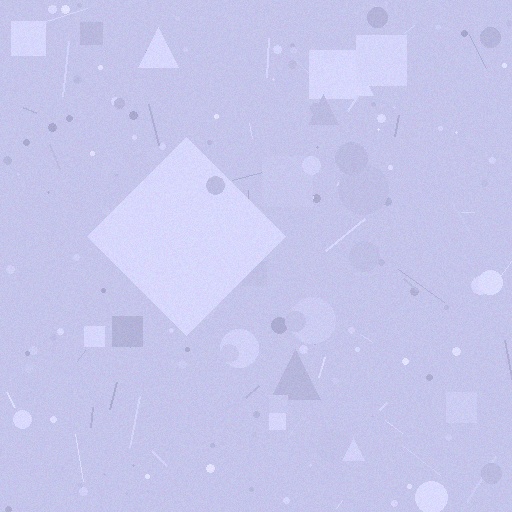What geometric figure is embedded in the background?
A diamond is embedded in the background.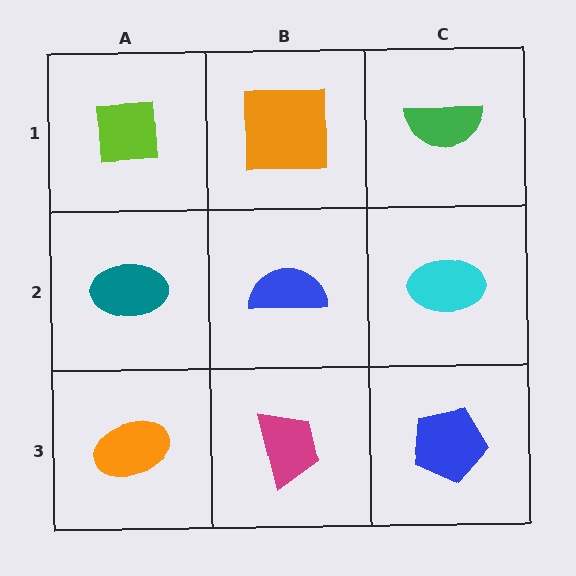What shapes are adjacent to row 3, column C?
A cyan ellipse (row 2, column C), a magenta trapezoid (row 3, column B).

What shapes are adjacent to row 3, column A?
A teal ellipse (row 2, column A), a magenta trapezoid (row 3, column B).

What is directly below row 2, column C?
A blue pentagon.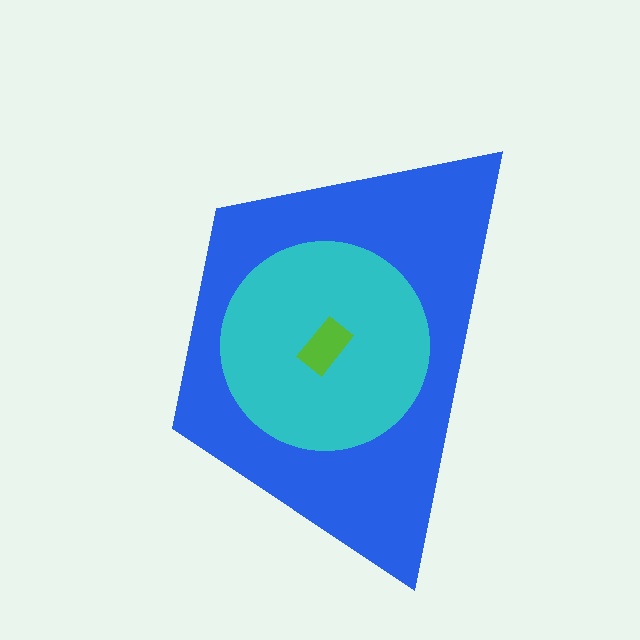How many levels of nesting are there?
3.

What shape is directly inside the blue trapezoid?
The cyan circle.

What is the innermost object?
The lime rectangle.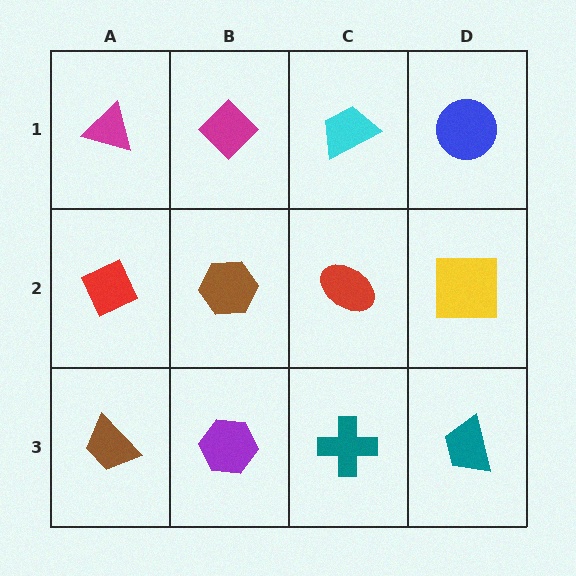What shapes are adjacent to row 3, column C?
A red ellipse (row 2, column C), a purple hexagon (row 3, column B), a teal trapezoid (row 3, column D).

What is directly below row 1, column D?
A yellow square.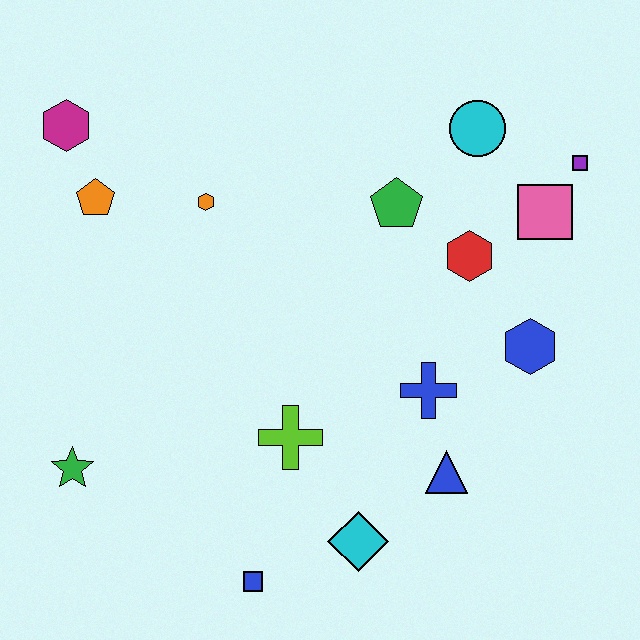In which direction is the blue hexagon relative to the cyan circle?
The blue hexagon is below the cyan circle.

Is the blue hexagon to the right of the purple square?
No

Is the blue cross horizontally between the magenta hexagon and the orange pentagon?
No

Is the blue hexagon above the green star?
Yes